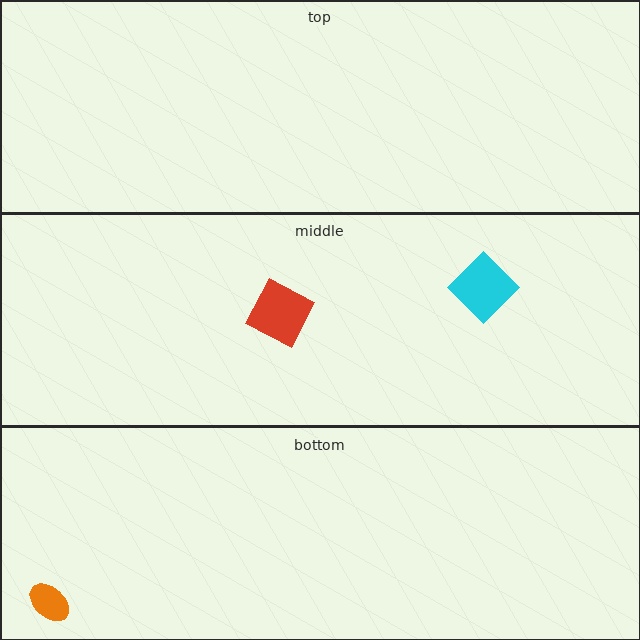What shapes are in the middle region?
The red square, the cyan diamond.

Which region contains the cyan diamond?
The middle region.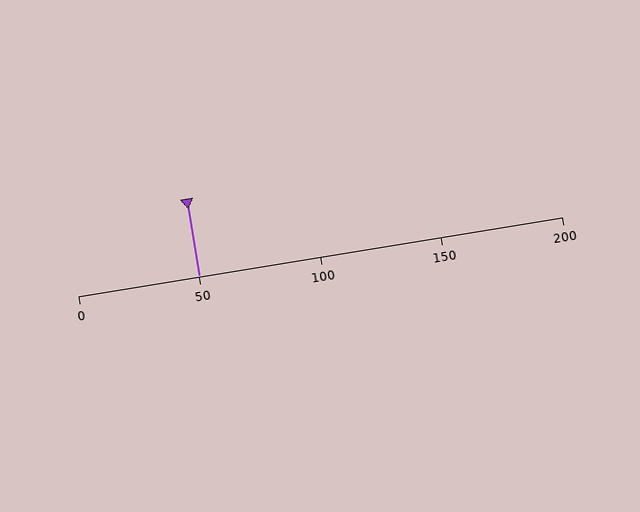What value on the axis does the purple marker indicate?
The marker indicates approximately 50.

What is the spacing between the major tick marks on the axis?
The major ticks are spaced 50 apart.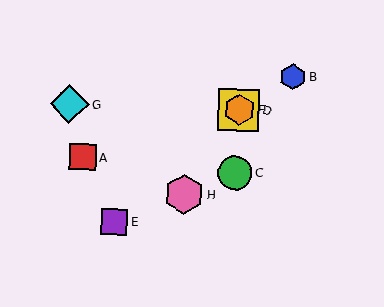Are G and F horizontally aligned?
Yes, both are at y≈104.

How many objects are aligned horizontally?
3 objects (D, F, G) are aligned horizontally.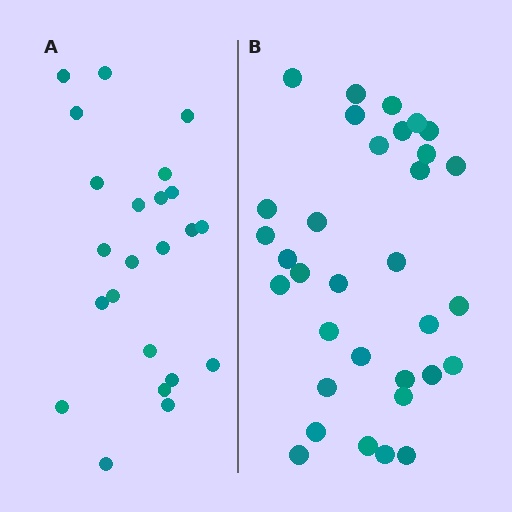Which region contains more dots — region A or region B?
Region B (the right region) has more dots.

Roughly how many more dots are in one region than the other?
Region B has roughly 10 or so more dots than region A.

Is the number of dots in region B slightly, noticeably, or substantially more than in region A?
Region B has noticeably more, but not dramatically so. The ratio is roughly 1.4 to 1.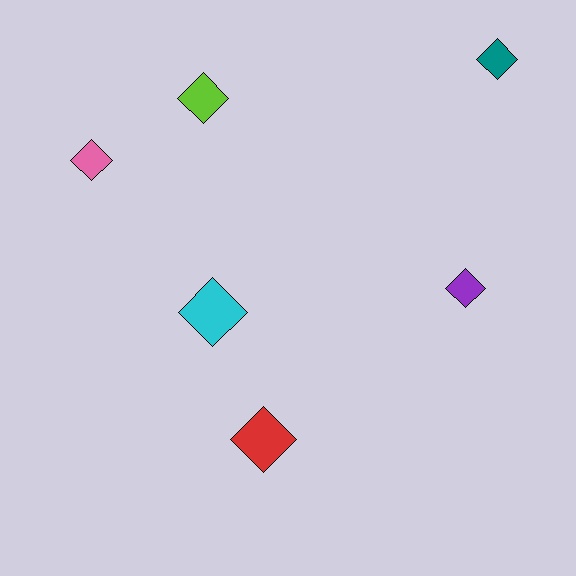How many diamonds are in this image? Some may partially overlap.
There are 6 diamonds.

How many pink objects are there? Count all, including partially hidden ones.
There is 1 pink object.